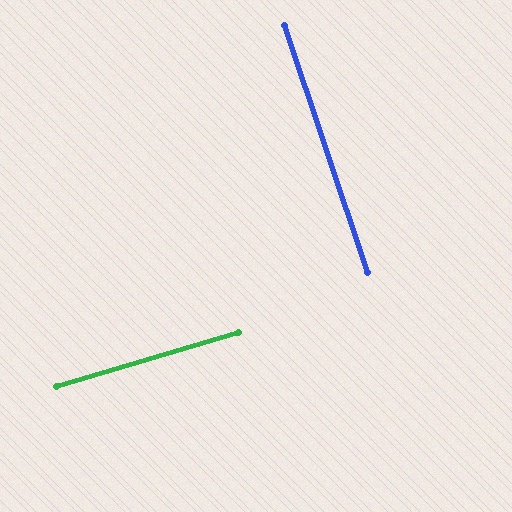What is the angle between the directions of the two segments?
Approximately 88 degrees.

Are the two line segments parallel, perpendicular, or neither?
Perpendicular — they meet at approximately 88°.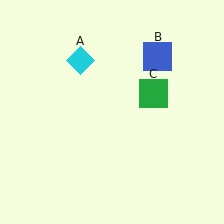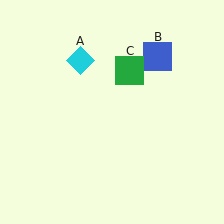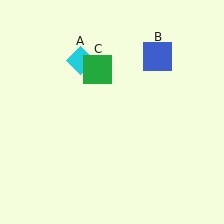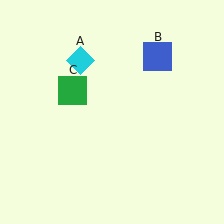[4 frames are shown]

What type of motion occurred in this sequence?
The green square (object C) rotated counterclockwise around the center of the scene.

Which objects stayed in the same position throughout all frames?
Cyan diamond (object A) and blue square (object B) remained stationary.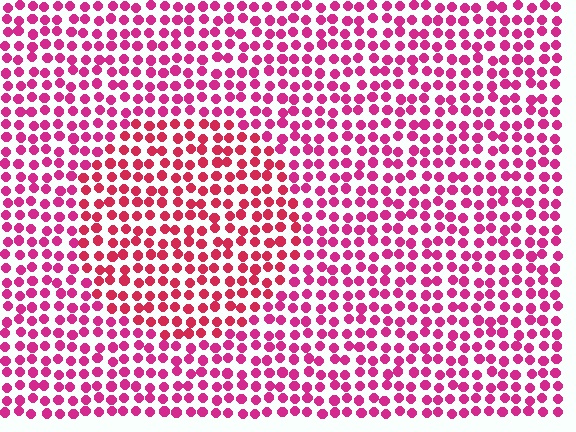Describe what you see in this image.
The image is filled with small magenta elements in a uniform arrangement. A circle-shaped region is visible where the elements are tinted to a slightly different hue, forming a subtle color boundary.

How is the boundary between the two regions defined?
The boundary is defined purely by a slight shift in hue (about 21 degrees). Spacing, size, and orientation are identical on both sides.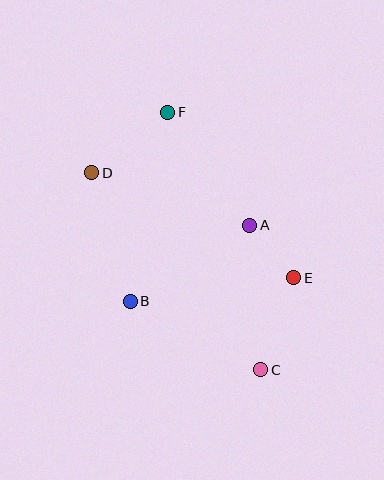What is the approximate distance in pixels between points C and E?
The distance between C and E is approximately 98 pixels.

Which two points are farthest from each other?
Points C and F are farthest from each other.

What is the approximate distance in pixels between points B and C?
The distance between B and C is approximately 147 pixels.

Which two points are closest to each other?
Points A and E are closest to each other.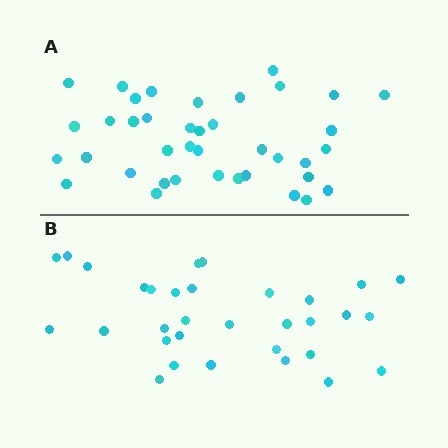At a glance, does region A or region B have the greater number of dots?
Region A (the top region) has more dots.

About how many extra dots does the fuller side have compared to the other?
Region A has roughly 8 or so more dots than region B.